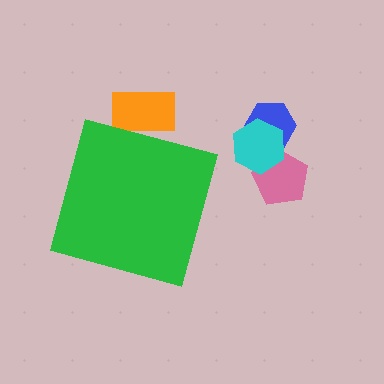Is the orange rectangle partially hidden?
Yes, the orange rectangle is partially hidden behind the green diamond.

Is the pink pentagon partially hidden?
No, the pink pentagon is fully visible.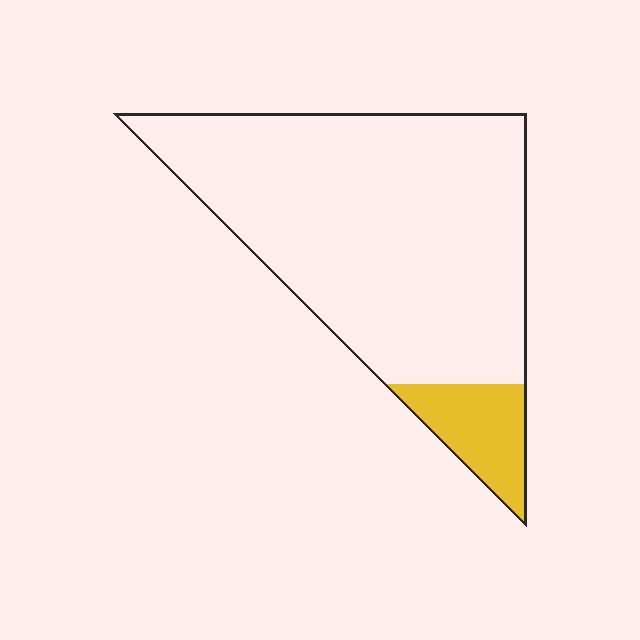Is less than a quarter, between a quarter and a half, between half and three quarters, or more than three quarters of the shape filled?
Less than a quarter.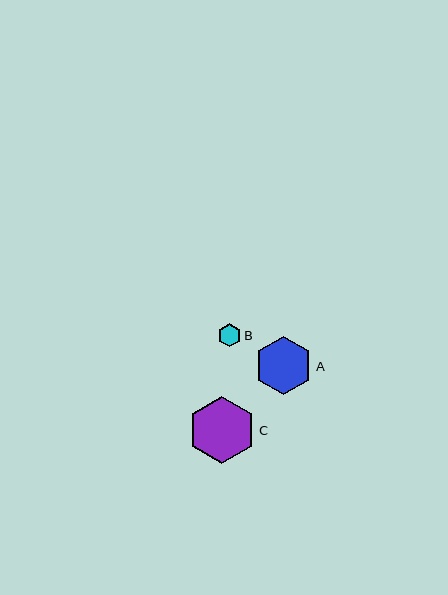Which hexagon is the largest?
Hexagon C is the largest with a size of approximately 67 pixels.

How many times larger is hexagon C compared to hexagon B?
Hexagon C is approximately 2.9 times the size of hexagon B.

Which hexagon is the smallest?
Hexagon B is the smallest with a size of approximately 24 pixels.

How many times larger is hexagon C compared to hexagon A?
Hexagon C is approximately 1.1 times the size of hexagon A.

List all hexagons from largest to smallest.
From largest to smallest: C, A, B.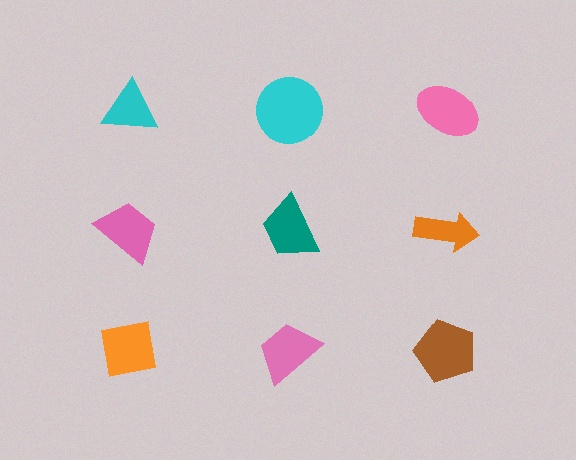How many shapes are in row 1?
3 shapes.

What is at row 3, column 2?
A pink trapezoid.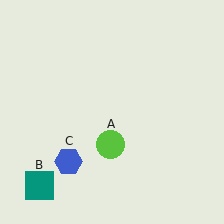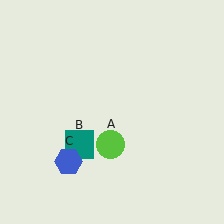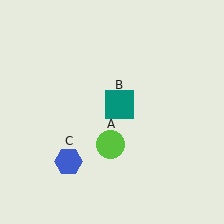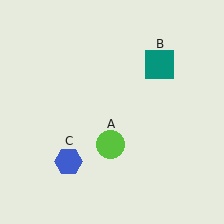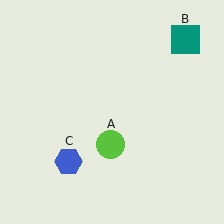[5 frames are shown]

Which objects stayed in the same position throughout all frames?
Lime circle (object A) and blue hexagon (object C) remained stationary.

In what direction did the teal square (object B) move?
The teal square (object B) moved up and to the right.